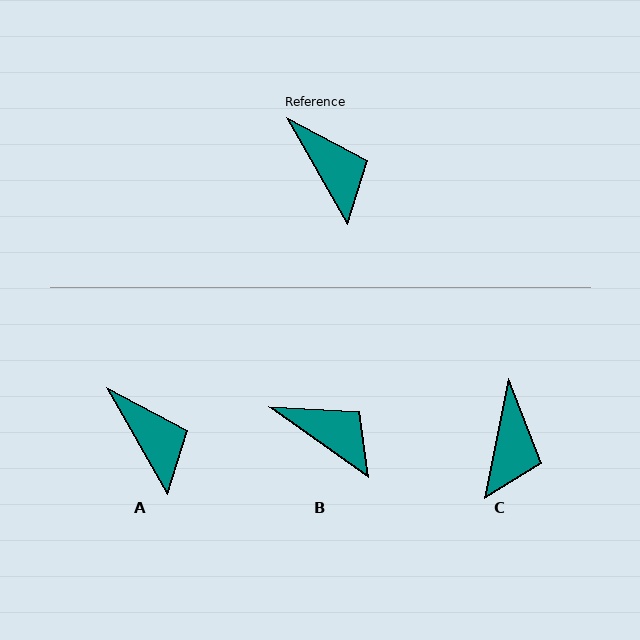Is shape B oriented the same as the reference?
No, it is off by about 25 degrees.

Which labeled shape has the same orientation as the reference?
A.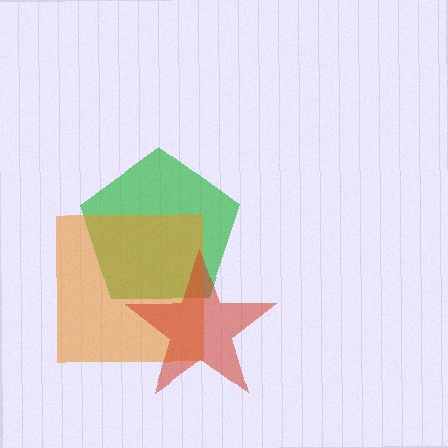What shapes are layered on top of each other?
The layered shapes are: a green pentagon, an orange square, a red star.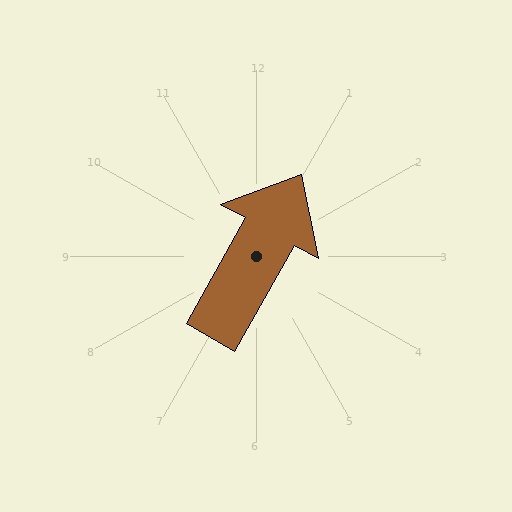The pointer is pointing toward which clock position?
Roughly 1 o'clock.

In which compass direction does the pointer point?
Northeast.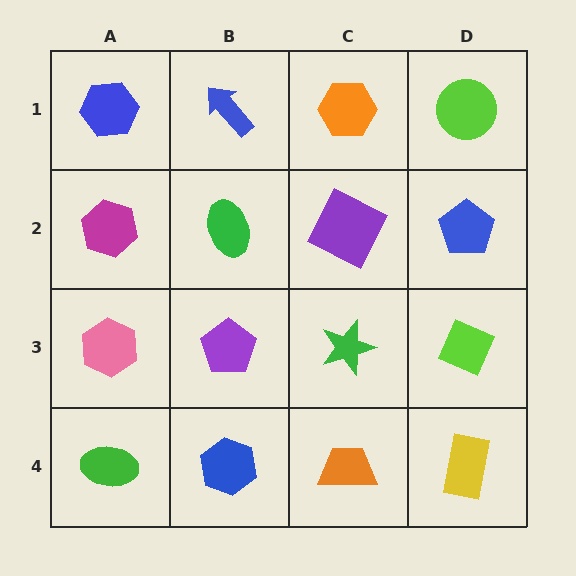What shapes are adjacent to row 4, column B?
A purple pentagon (row 3, column B), a green ellipse (row 4, column A), an orange trapezoid (row 4, column C).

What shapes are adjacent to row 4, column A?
A pink hexagon (row 3, column A), a blue hexagon (row 4, column B).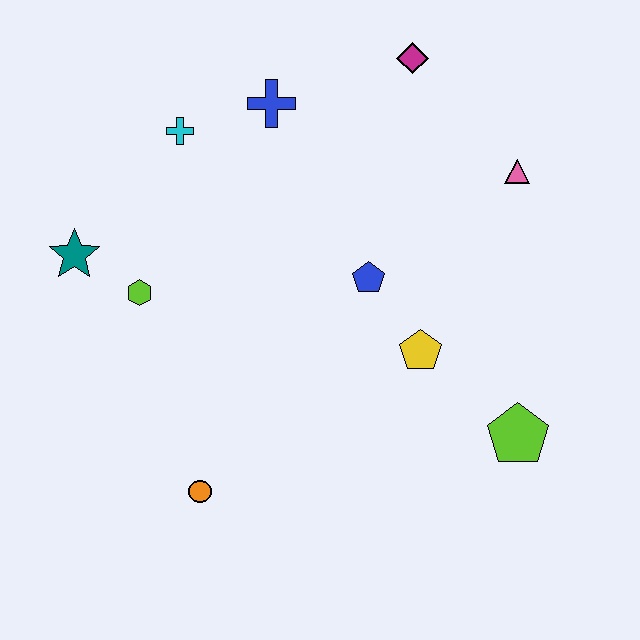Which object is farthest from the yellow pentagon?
The teal star is farthest from the yellow pentagon.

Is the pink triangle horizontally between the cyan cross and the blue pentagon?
No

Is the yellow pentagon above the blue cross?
No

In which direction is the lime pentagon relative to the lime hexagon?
The lime pentagon is to the right of the lime hexagon.